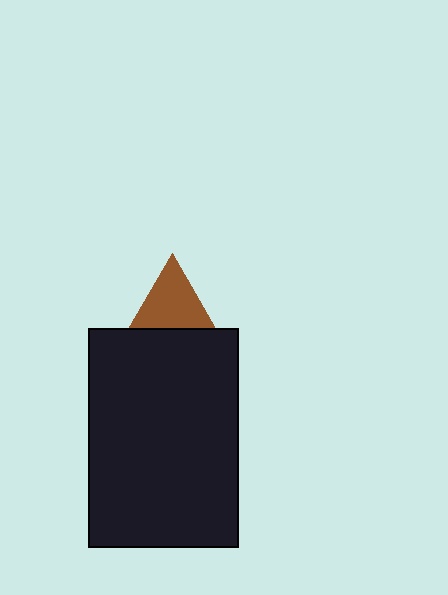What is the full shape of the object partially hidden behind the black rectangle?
The partially hidden object is a brown triangle.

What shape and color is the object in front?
The object in front is a black rectangle.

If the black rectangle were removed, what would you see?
You would see the complete brown triangle.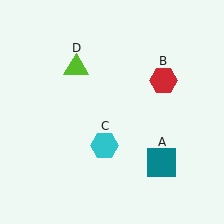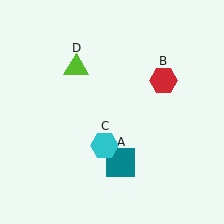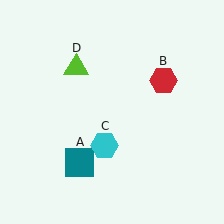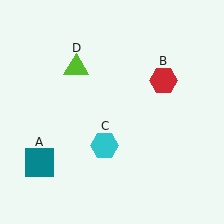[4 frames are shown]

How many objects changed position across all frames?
1 object changed position: teal square (object A).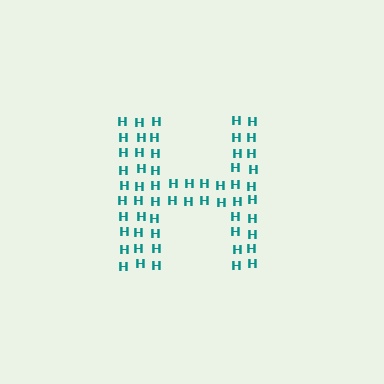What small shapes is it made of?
It is made of small letter H's.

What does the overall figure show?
The overall figure shows the letter H.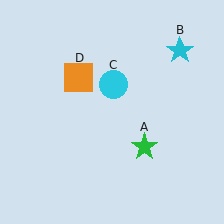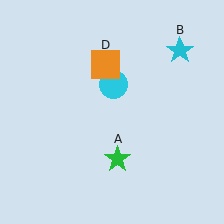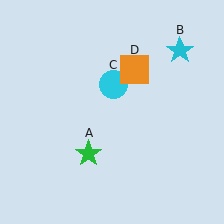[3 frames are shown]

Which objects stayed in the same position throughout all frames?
Cyan star (object B) and cyan circle (object C) remained stationary.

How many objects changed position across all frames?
2 objects changed position: green star (object A), orange square (object D).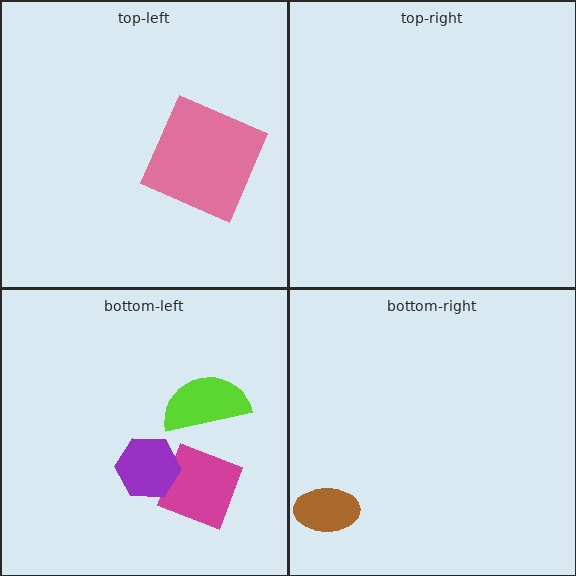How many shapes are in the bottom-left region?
3.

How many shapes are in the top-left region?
1.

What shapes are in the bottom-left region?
The lime semicircle, the magenta diamond, the purple hexagon.